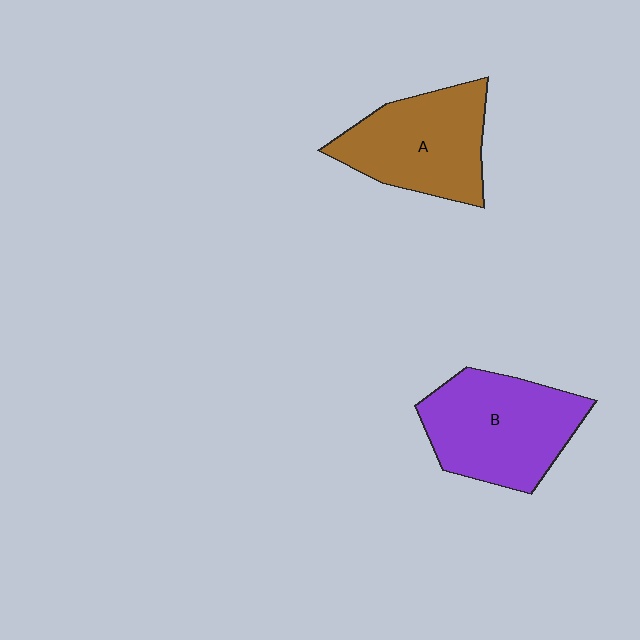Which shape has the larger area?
Shape B (purple).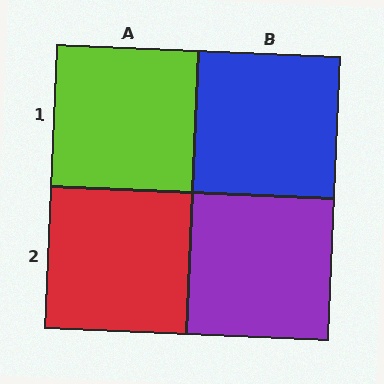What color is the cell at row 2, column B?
Purple.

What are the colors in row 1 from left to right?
Lime, blue.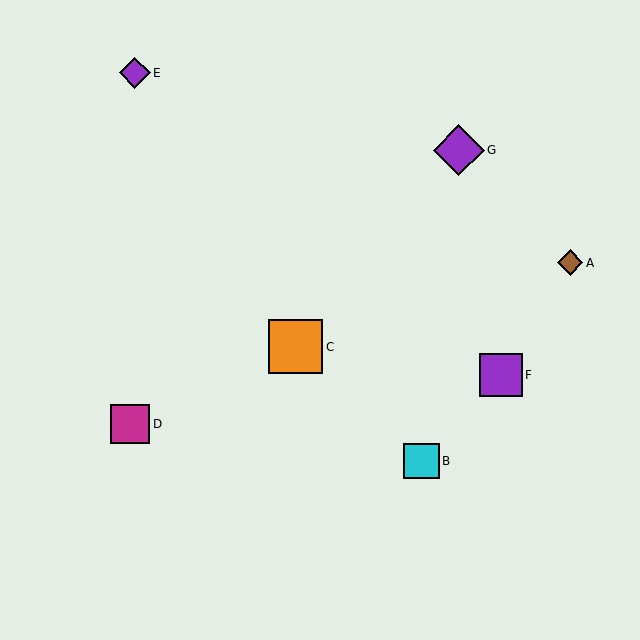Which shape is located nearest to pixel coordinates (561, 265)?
The brown diamond (labeled A) at (570, 263) is nearest to that location.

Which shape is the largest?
The orange square (labeled C) is the largest.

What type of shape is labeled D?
Shape D is a magenta square.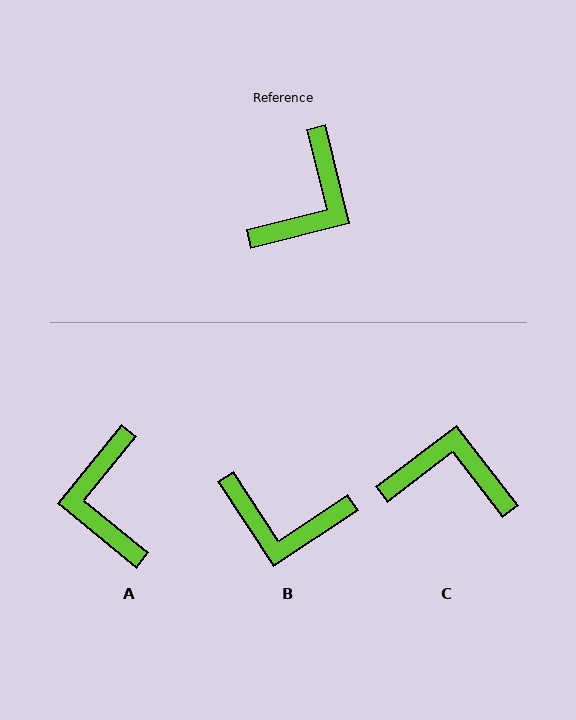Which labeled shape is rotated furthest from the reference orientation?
A, about 143 degrees away.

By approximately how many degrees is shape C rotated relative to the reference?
Approximately 113 degrees counter-clockwise.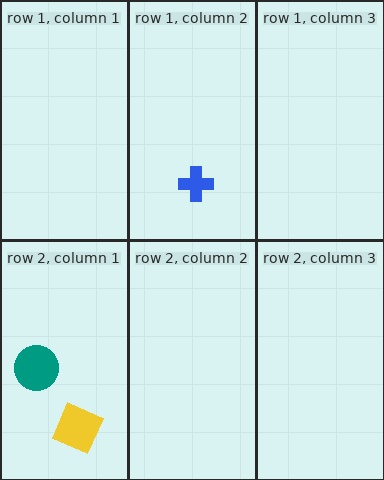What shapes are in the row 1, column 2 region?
The blue cross.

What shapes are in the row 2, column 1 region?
The teal circle, the yellow square.